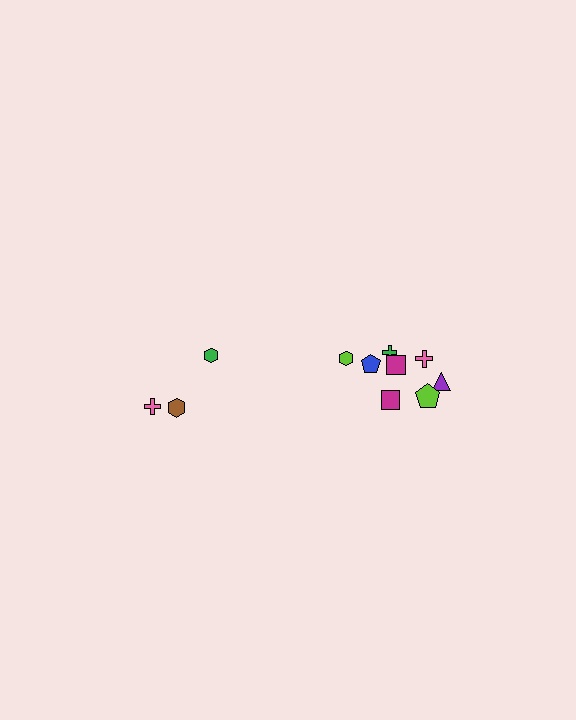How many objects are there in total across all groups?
There are 11 objects.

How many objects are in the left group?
There are 3 objects.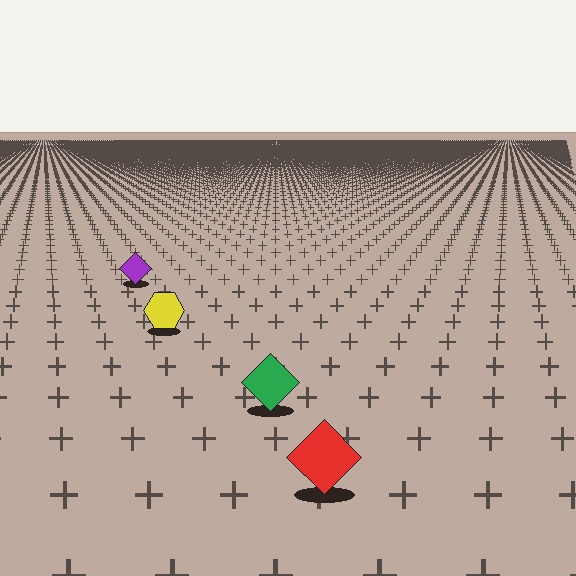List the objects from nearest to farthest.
From nearest to farthest: the red diamond, the green diamond, the yellow hexagon, the purple diamond.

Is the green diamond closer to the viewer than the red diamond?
No. The red diamond is closer — you can tell from the texture gradient: the ground texture is coarser near it.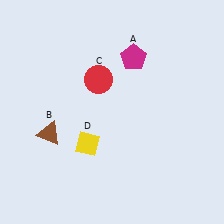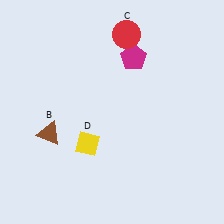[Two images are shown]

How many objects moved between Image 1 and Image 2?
1 object moved between the two images.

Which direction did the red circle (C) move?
The red circle (C) moved up.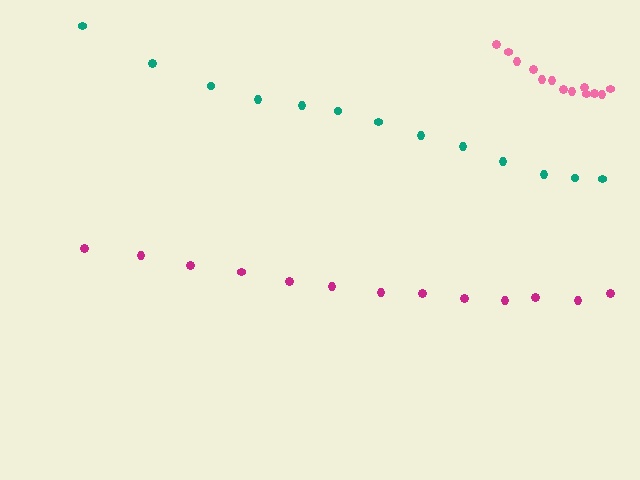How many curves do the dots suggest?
There are 3 distinct paths.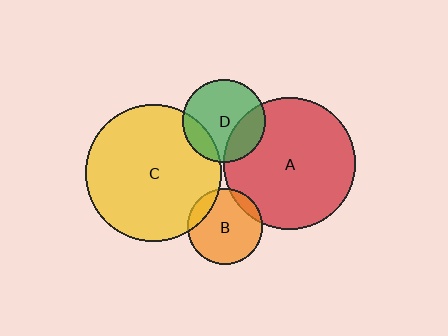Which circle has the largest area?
Circle C (yellow).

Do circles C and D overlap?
Yes.